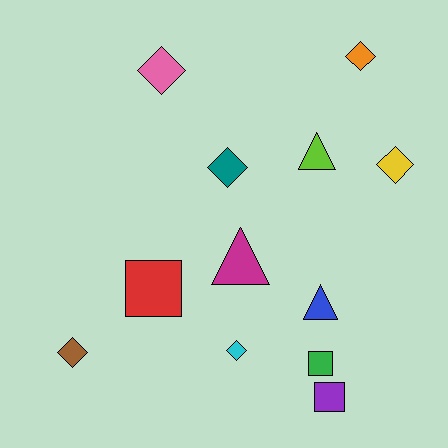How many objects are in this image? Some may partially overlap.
There are 12 objects.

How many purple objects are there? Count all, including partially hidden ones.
There is 1 purple object.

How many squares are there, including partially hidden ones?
There are 3 squares.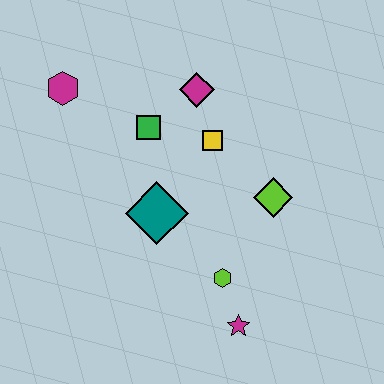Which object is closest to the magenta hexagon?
The green square is closest to the magenta hexagon.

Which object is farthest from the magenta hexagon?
The magenta star is farthest from the magenta hexagon.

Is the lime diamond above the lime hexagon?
Yes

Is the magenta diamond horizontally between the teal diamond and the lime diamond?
Yes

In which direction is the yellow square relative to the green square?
The yellow square is to the right of the green square.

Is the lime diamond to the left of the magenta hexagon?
No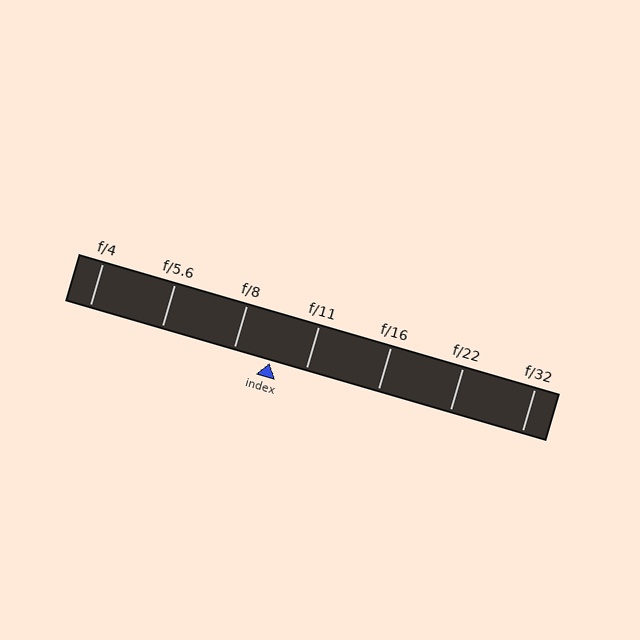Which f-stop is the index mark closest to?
The index mark is closest to f/11.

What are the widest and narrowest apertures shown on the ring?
The widest aperture shown is f/4 and the narrowest is f/32.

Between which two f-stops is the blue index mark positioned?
The index mark is between f/8 and f/11.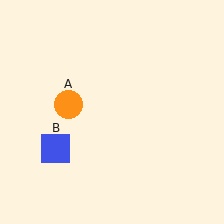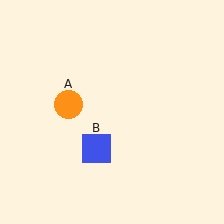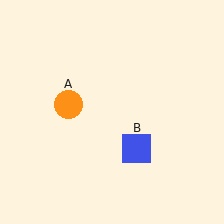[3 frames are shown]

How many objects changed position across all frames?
1 object changed position: blue square (object B).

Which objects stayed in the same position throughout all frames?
Orange circle (object A) remained stationary.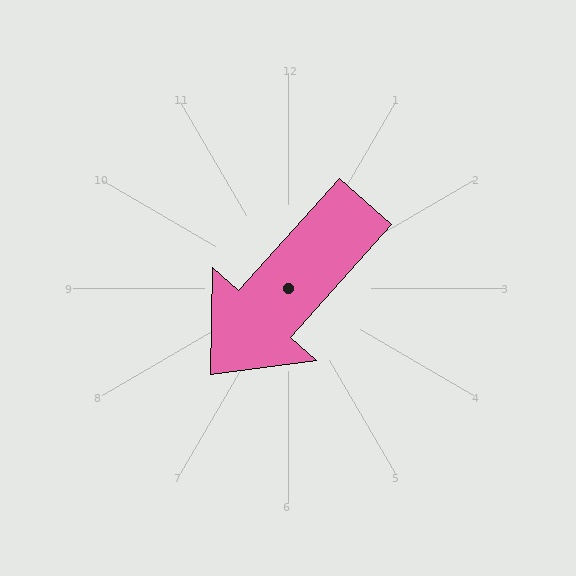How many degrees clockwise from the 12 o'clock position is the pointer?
Approximately 222 degrees.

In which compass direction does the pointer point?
Southwest.